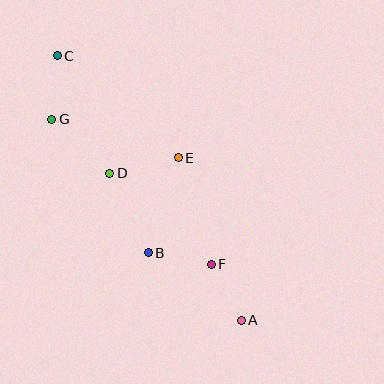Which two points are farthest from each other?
Points A and C are farthest from each other.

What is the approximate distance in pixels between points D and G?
The distance between D and G is approximately 79 pixels.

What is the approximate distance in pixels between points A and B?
The distance between A and B is approximately 115 pixels.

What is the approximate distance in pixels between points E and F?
The distance between E and F is approximately 111 pixels.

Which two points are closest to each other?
Points A and F are closest to each other.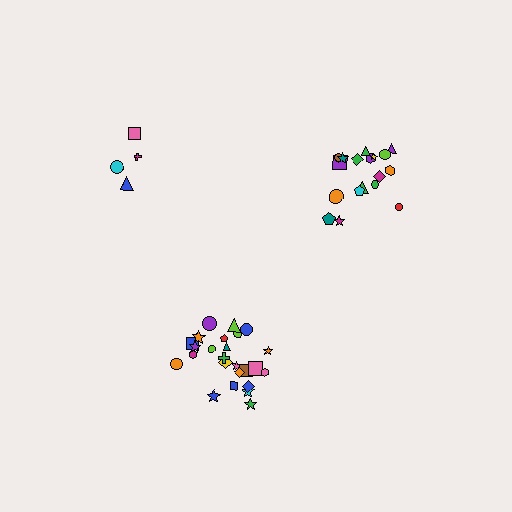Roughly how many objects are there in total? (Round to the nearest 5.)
Roughly 45 objects in total.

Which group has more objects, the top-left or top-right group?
The top-right group.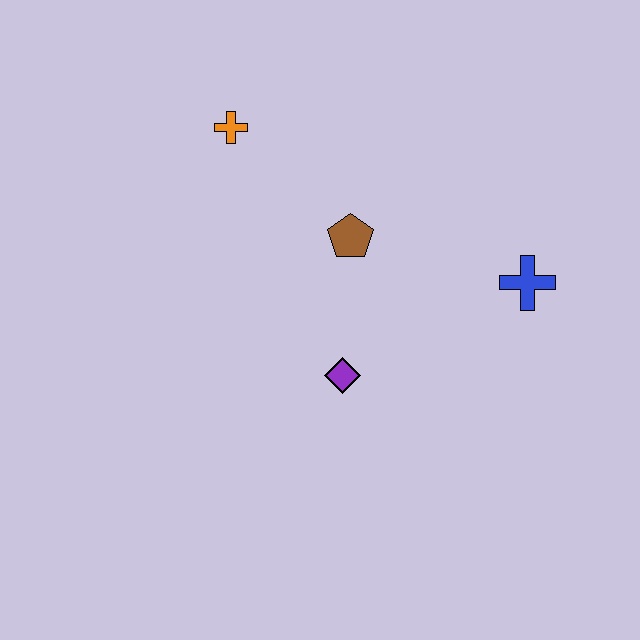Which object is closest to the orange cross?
The brown pentagon is closest to the orange cross.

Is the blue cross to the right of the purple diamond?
Yes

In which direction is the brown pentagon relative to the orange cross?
The brown pentagon is to the right of the orange cross.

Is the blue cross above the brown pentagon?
No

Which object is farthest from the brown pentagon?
The blue cross is farthest from the brown pentagon.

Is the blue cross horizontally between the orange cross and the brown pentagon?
No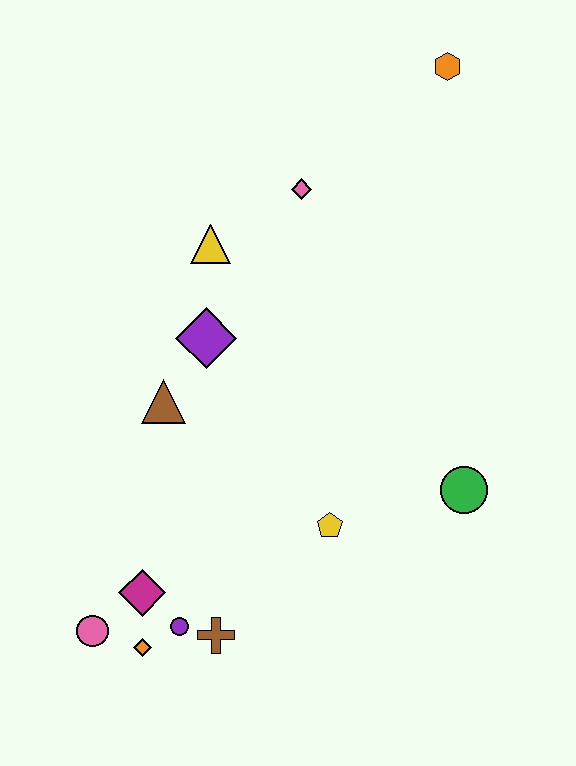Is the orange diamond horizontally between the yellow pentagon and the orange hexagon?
No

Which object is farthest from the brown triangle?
The orange hexagon is farthest from the brown triangle.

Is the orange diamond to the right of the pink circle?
Yes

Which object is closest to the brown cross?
The purple circle is closest to the brown cross.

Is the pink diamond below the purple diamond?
No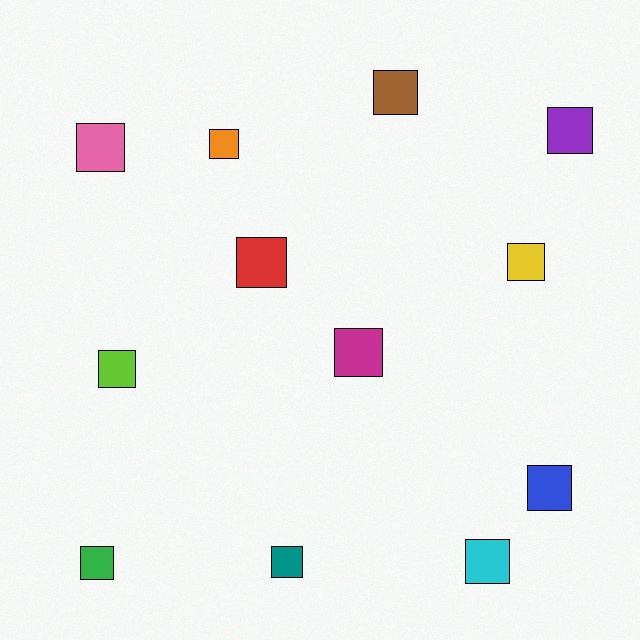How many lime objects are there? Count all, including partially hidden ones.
There is 1 lime object.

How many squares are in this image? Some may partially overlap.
There are 12 squares.